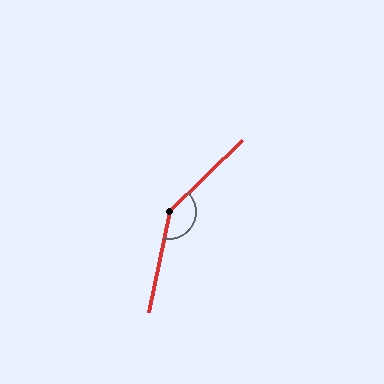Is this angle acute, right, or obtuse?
It is obtuse.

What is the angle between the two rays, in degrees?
Approximately 146 degrees.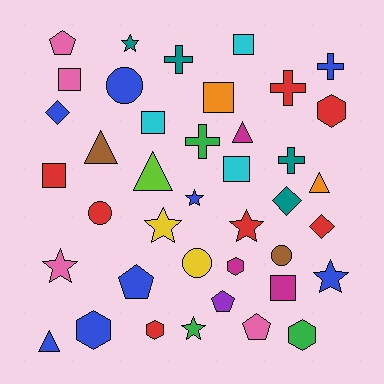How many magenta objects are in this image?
There are 3 magenta objects.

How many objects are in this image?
There are 40 objects.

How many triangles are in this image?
There are 5 triangles.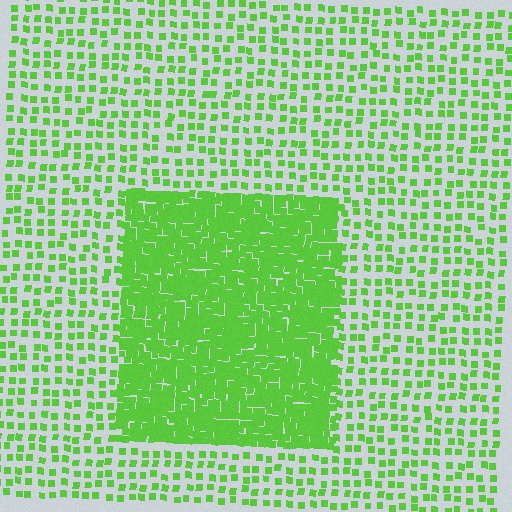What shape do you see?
I see a rectangle.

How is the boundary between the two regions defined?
The boundary is defined by a change in element density (approximately 3.0x ratio). All elements are the same color, size, and shape.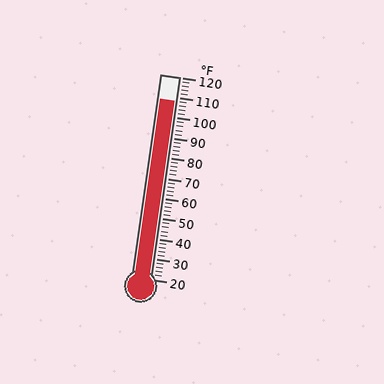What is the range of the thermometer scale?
The thermometer scale ranges from 20°F to 120°F.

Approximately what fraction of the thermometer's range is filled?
The thermometer is filled to approximately 90% of its range.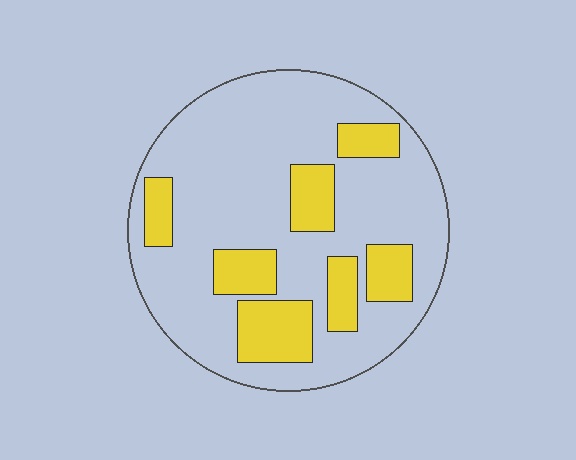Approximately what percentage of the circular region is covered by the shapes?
Approximately 25%.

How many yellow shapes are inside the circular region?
7.